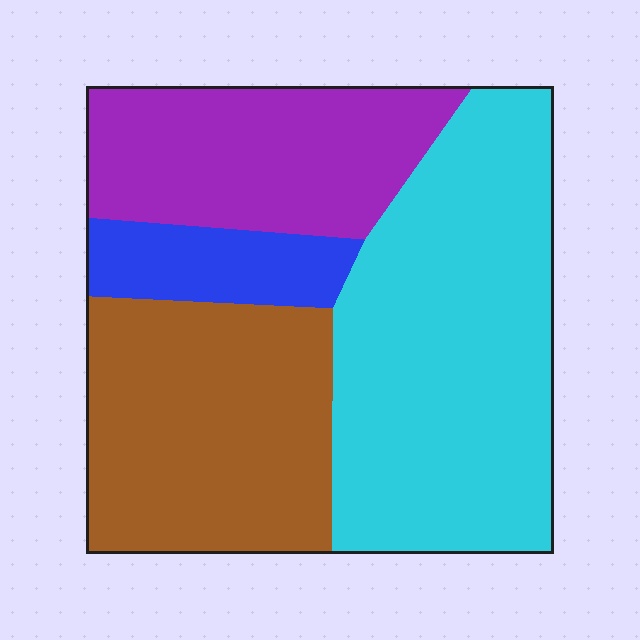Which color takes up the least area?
Blue, at roughly 10%.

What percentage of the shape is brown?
Brown takes up about one quarter (1/4) of the shape.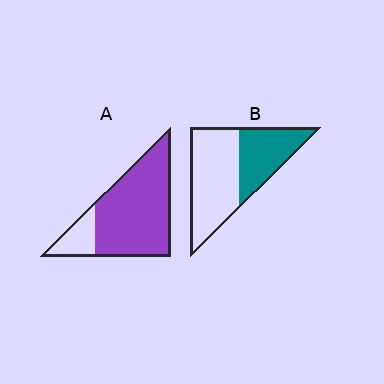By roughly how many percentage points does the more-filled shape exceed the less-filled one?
By roughly 45 percentage points (A over B).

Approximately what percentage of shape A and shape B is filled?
A is approximately 80% and B is approximately 40%.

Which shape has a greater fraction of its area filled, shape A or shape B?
Shape A.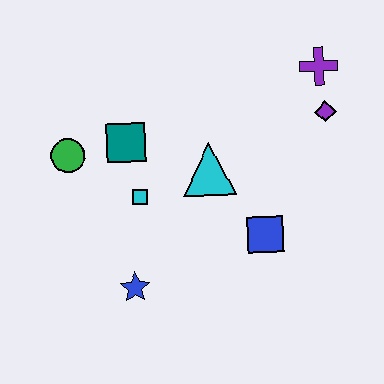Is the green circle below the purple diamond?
Yes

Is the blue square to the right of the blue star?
Yes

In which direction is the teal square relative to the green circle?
The teal square is to the right of the green circle.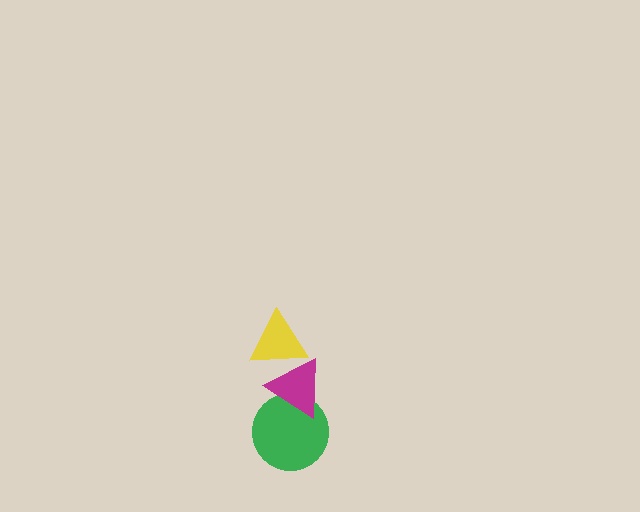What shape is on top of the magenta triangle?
The yellow triangle is on top of the magenta triangle.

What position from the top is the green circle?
The green circle is 3rd from the top.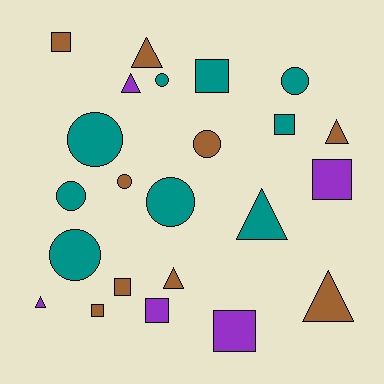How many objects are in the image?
There are 23 objects.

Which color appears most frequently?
Teal, with 9 objects.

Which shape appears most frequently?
Square, with 8 objects.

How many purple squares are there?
There are 3 purple squares.